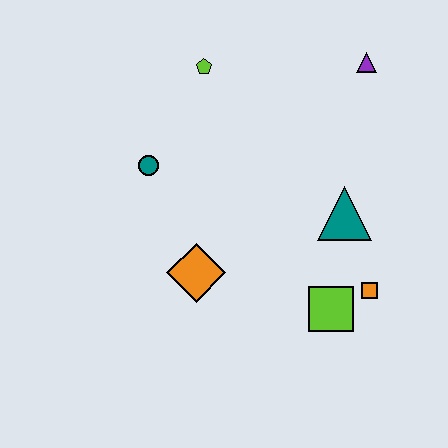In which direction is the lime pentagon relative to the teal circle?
The lime pentagon is above the teal circle.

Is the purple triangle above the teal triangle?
Yes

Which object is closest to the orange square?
The lime square is closest to the orange square.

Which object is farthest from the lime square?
The lime pentagon is farthest from the lime square.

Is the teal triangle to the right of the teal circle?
Yes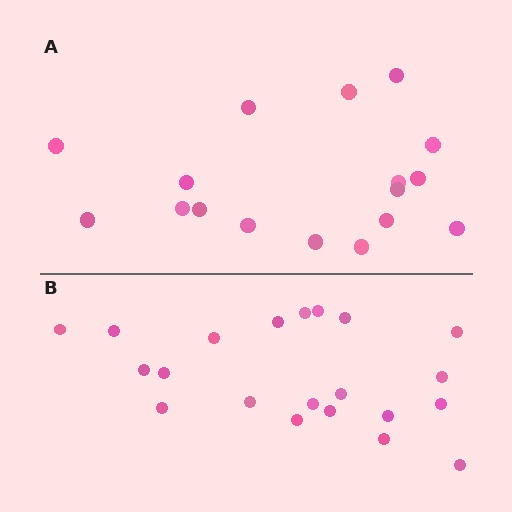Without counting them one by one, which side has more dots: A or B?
Region B (the bottom region) has more dots.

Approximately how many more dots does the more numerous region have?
Region B has about 4 more dots than region A.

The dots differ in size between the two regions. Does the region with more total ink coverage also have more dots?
No. Region A has more total ink coverage because its dots are larger, but region B actually contains more individual dots. Total area can be misleading — the number of items is what matters here.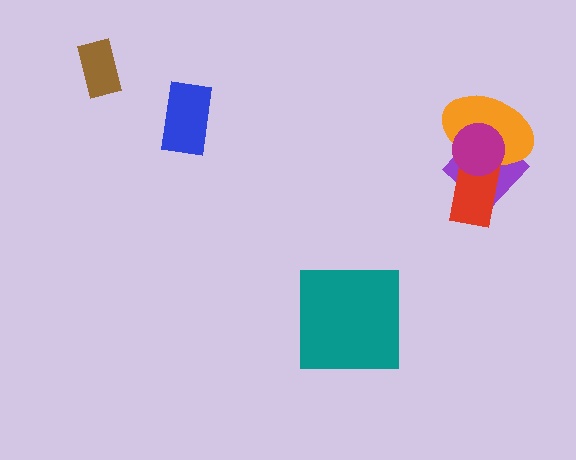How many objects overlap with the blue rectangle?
0 objects overlap with the blue rectangle.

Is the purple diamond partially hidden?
Yes, it is partially covered by another shape.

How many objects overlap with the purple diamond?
3 objects overlap with the purple diamond.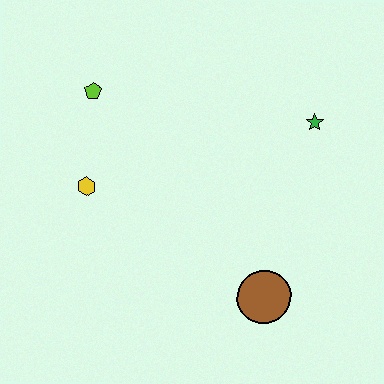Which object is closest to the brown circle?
The green star is closest to the brown circle.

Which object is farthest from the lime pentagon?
The brown circle is farthest from the lime pentagon.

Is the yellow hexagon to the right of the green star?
No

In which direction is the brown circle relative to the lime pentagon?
The brown circle is below the lime pentagon.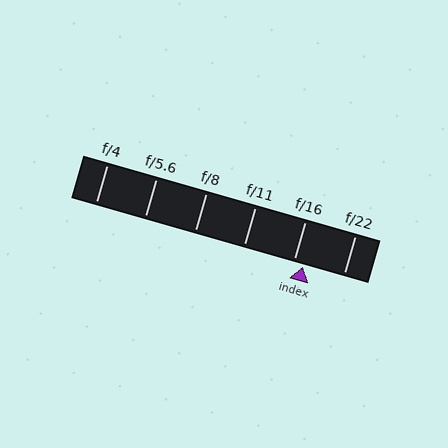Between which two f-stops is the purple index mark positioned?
The index mark is between f/16 and f/22.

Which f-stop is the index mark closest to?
The index mark is closest to f/16.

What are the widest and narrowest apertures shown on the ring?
The widest aperture shown is f/4 and the narrowest is f/22.